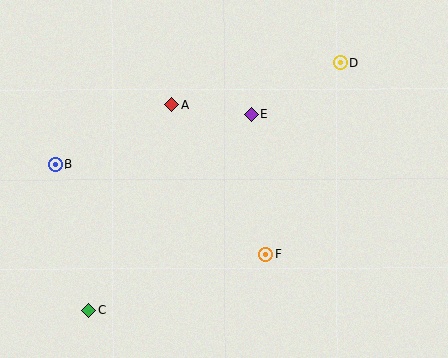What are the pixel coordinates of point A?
Point A is at (171, 105).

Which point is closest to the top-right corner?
Point D is closest to the top-right corner.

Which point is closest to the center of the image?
Point E at (251, 114) is closest to the center.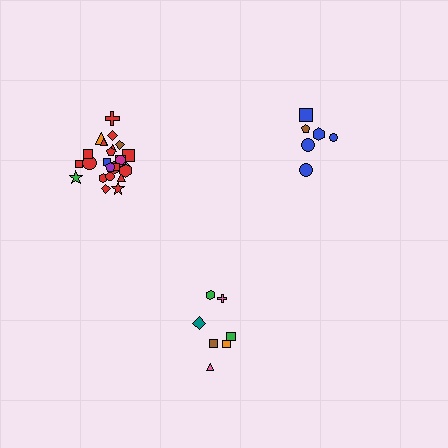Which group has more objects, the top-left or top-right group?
The top-left group.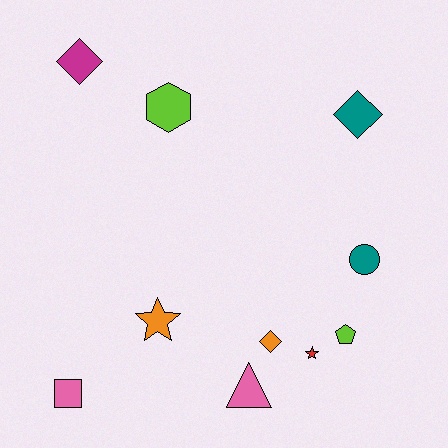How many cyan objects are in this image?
There are no cyan objects.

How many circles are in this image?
There is 1 circle.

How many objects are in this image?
There are 10 objects.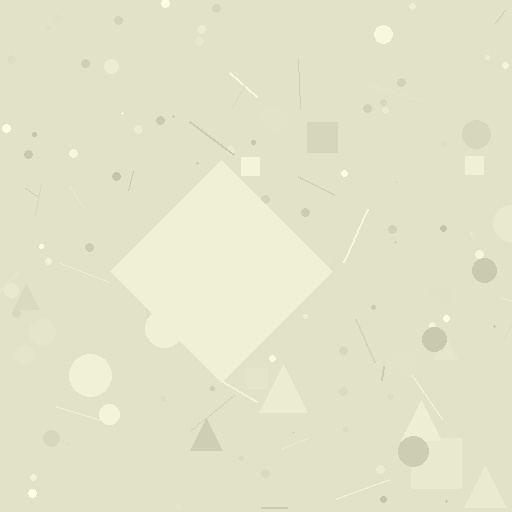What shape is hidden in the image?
A diamond is hidden in the image.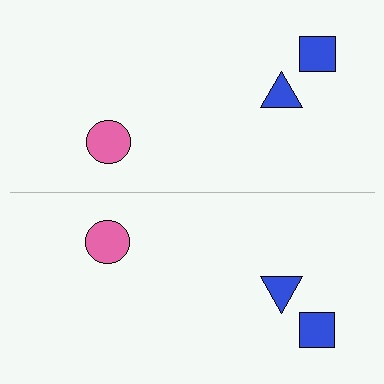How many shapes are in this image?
There are 6 shapes in this image.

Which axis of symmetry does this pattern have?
The pattern has a horizontal axis of symmetry running through the center of the image.